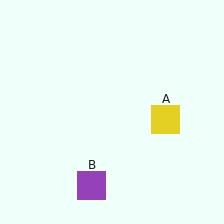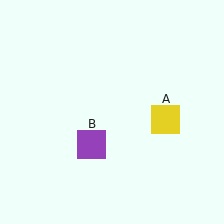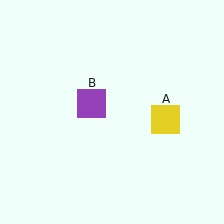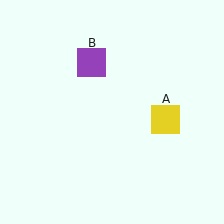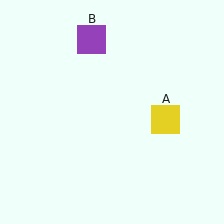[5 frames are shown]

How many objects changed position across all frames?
1 object changed position: purple square (object B).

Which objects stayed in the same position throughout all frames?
Yellow square (object A) remained stationary.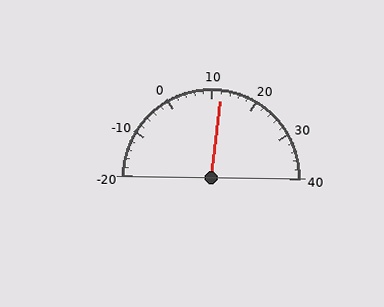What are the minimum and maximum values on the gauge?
The gauge ranges from -20 to 40.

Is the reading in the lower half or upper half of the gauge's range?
The reading is in the upper half of the range (-20 to 40).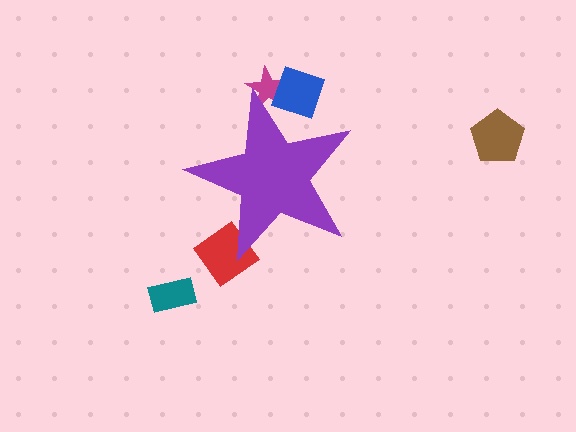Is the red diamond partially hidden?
Yes, the red diamond is partially hidden behind the purple star.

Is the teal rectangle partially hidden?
No, the teal rectangle is fully visible.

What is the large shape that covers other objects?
A purple star.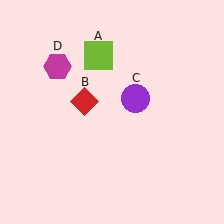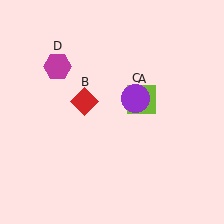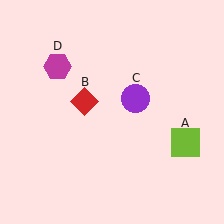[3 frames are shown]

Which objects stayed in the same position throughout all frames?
Red diamond (object B) and purple circle (object C) and magenta hexagon (object D) remained stationary.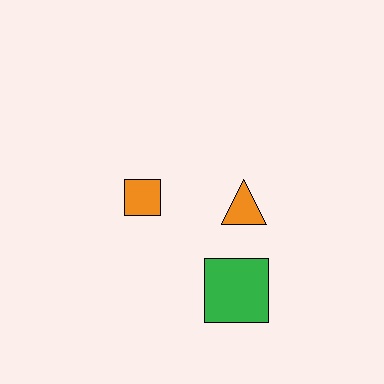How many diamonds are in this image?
There are no diamonds.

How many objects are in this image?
There are 3 objects.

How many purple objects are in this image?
There are no purple objects.